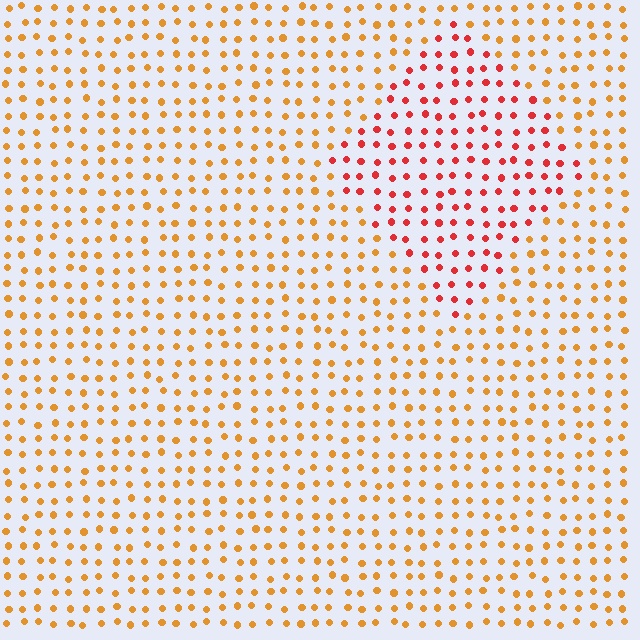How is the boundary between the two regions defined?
The boundary is defined purely by a slight shift in hue (about 37 degrees). Spacing, size, and orientation are identical on both sides.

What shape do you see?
I see a diamond.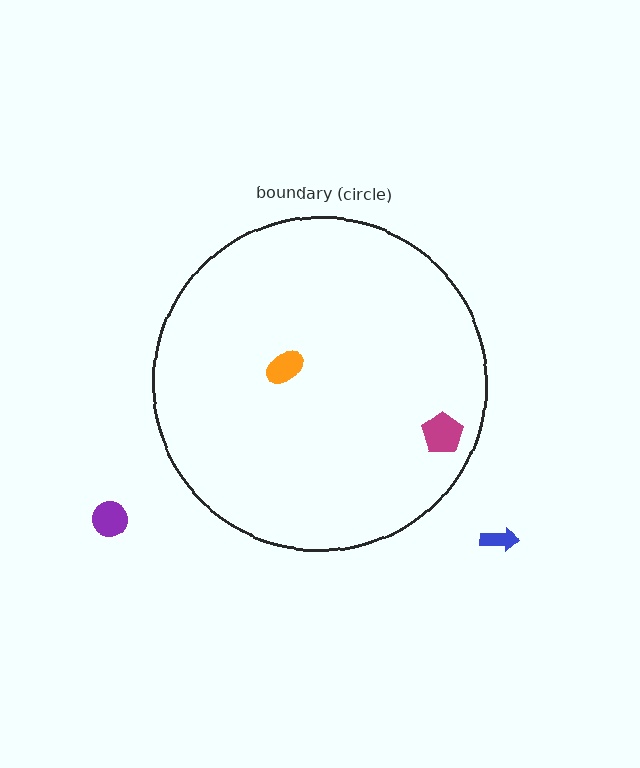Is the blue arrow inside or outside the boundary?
Outside.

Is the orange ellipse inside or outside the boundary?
Inside.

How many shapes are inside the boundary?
2 inside, 2 outside.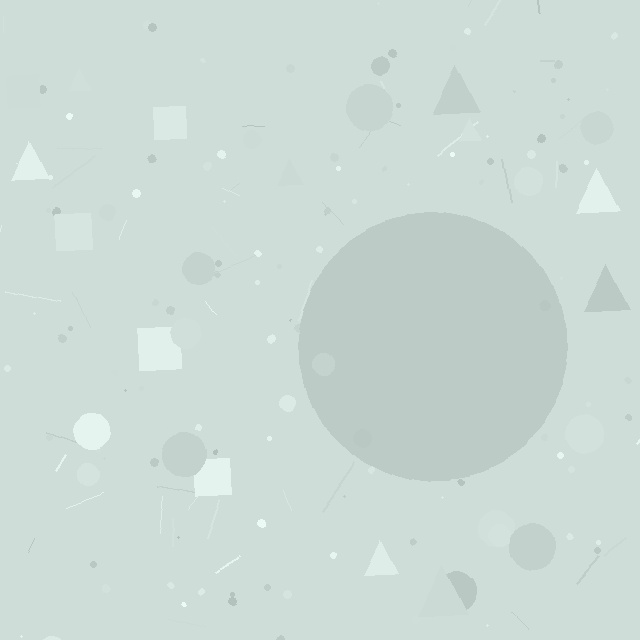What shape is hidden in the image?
A circle is hidden in the image.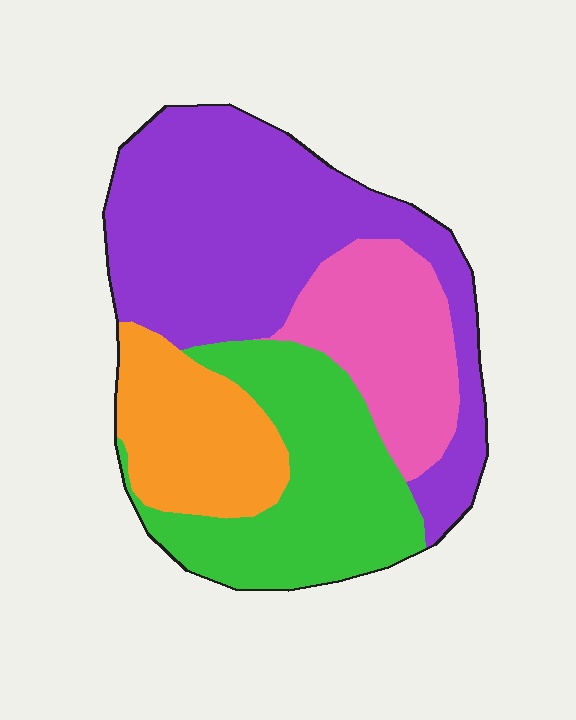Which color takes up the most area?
Purple, at roughly 40%.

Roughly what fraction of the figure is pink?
Pink covers around 15% of the figure.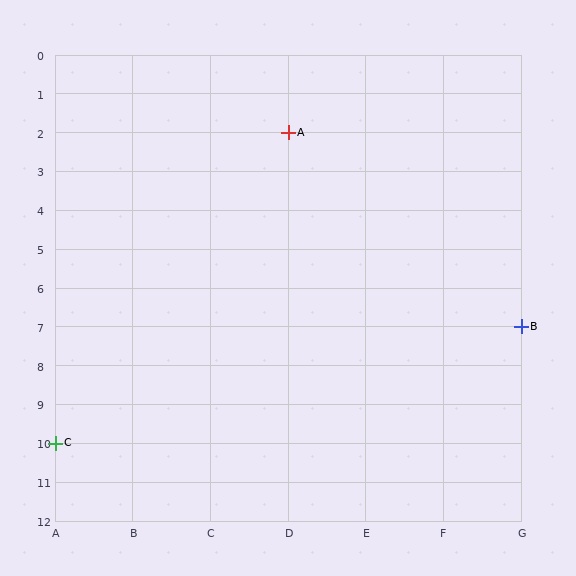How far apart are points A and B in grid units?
Points A and B are 3 columns and 5 rows apart (about 5.8 grid units diagonally).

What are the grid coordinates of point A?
Point A is at grid coordinates (D, 2).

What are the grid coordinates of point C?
Point C is at grid coordinates (A, 10).